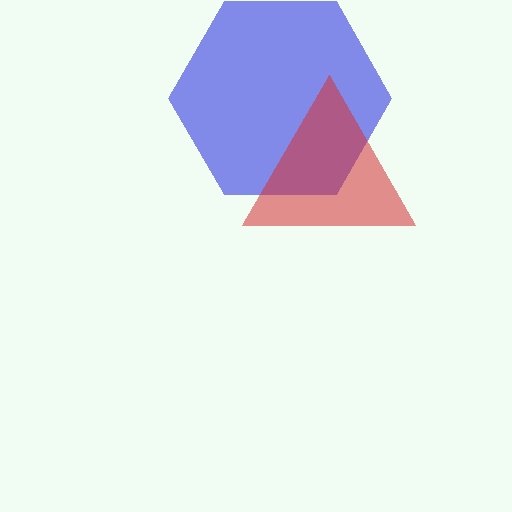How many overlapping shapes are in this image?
There are 2 overlapping shapes in the image.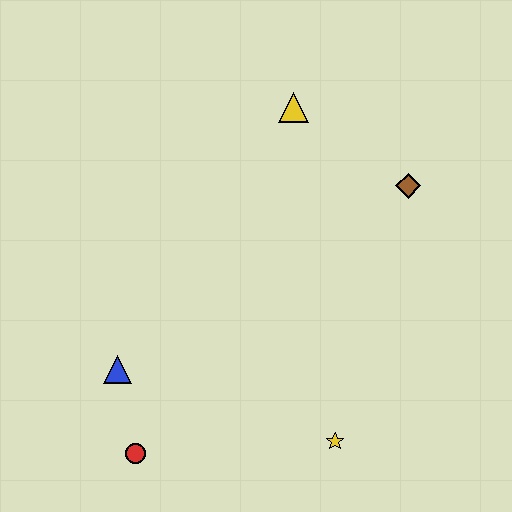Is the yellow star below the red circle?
No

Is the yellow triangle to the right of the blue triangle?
Yes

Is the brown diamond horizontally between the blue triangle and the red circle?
No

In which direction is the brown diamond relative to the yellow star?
The brown diamond is above the yellow star.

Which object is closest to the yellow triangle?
The brown diamond is closest to the yellow triangle.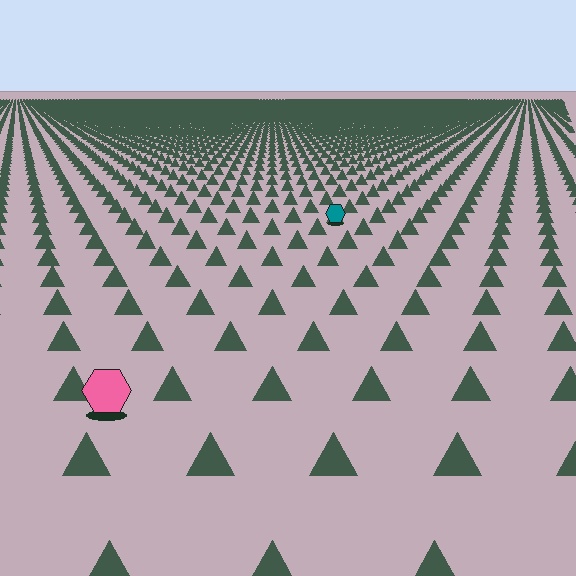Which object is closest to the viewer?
The pink hexagon is closest. The texture marks near it are larger and more spread out.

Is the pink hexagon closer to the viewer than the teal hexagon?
Yes. The pink hexagon is closer — you can tell from the texture gradient: the ground texture is coarser near it.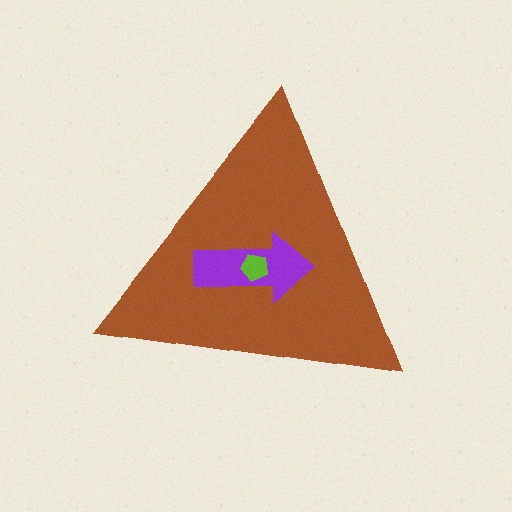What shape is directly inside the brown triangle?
The purple arrow.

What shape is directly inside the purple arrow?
The lime pentagon.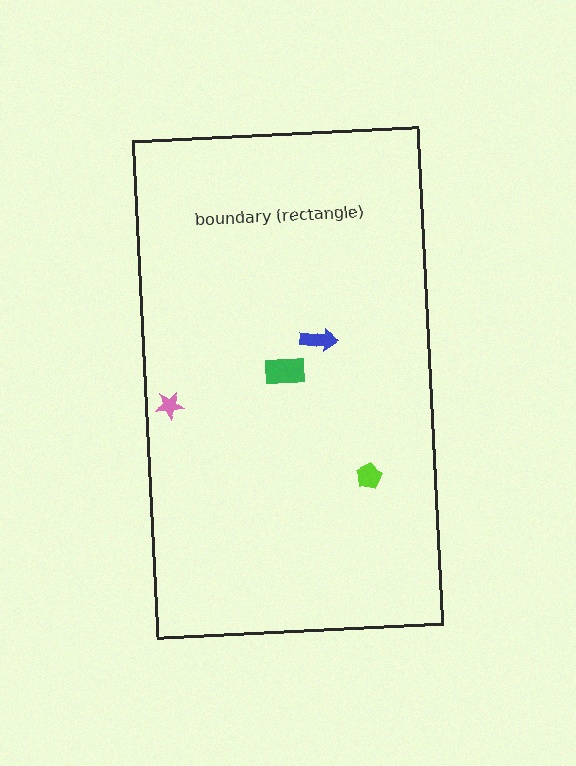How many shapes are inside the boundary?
4 inside, 0 outside.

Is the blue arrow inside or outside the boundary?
Inside.